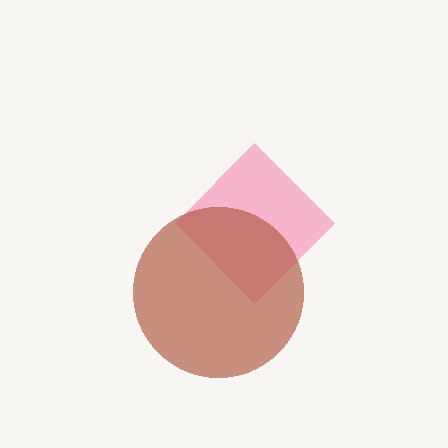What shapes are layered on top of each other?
The layered shapes are: a pink diamond, a brown circle.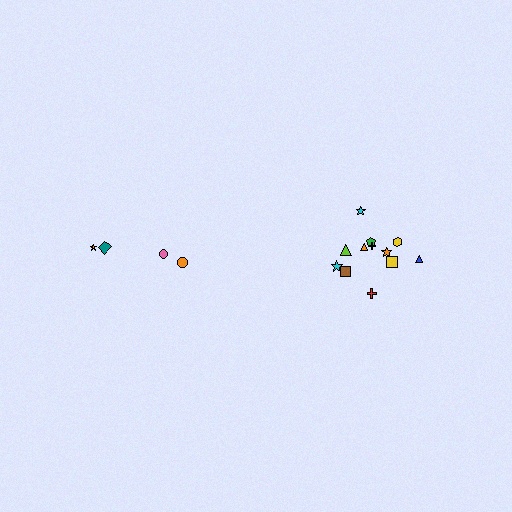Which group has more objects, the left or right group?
The right group.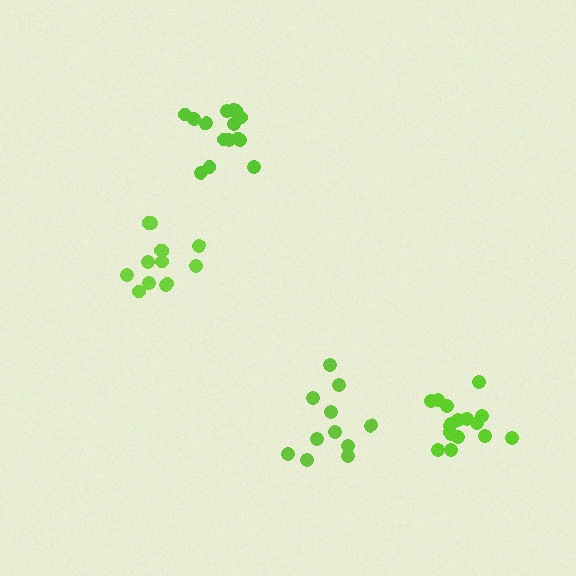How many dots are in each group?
Group 1: 15 dots, Group 2: 11 dots, Group 3: 17 dots, Group 4: 13 dots (56 total).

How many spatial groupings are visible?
There are 4 spatial groupings.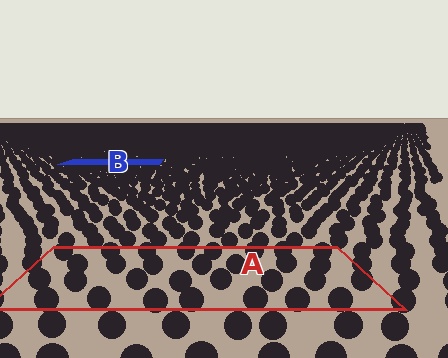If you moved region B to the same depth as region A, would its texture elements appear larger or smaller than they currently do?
They would appear larger. At a closer depth, the same texture elements are projected at a bigger on-screen size.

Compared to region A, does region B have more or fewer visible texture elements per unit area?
Region B has more texture elements per unit area — they are packed more densely because it is farther away.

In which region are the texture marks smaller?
The texture marks are smaller in region B, because it is farther away.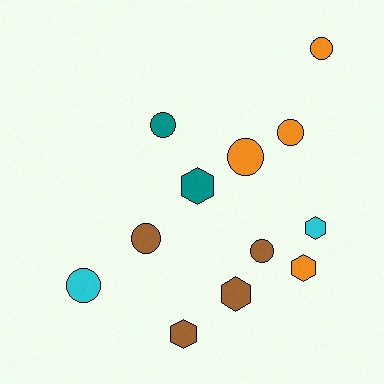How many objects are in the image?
There are 12 objects.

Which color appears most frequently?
Brown, with 4 objects.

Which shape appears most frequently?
Circle, with 7 objects.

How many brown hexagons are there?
There are 2 brown hexagons.